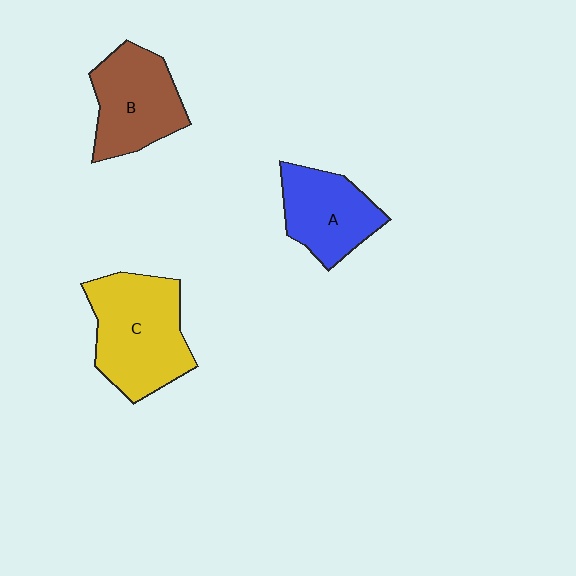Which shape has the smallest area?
Shape A (blue).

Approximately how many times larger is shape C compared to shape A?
Approximately 1.4 times.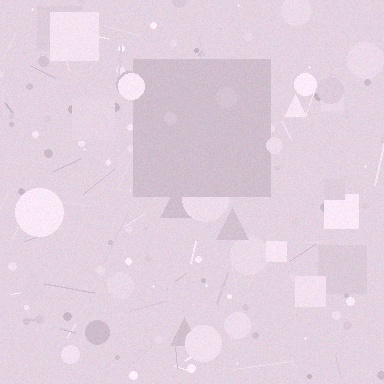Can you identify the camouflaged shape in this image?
The camouflaged shape is a square.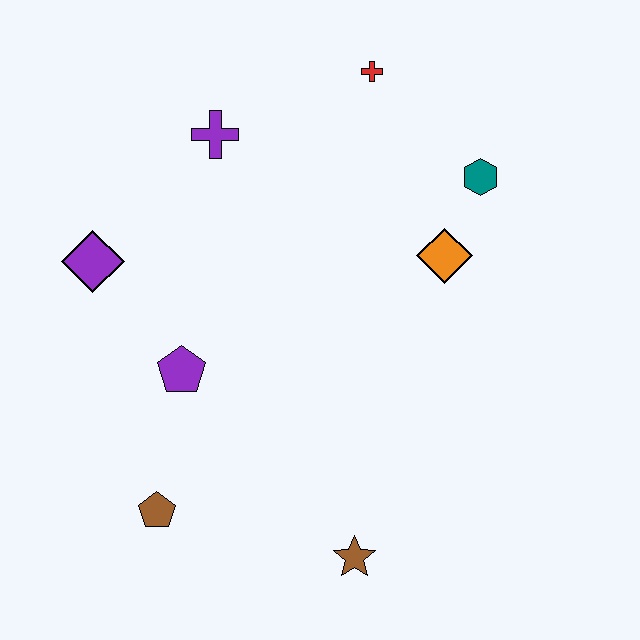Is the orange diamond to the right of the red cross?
Yes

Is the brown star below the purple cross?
Yes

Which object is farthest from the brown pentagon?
The red cross is farthest from the brown pentagon.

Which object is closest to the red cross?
The teal hexagon is closest to the red cross.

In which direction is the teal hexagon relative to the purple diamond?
The teal hexagon is to the right of the purple diamond.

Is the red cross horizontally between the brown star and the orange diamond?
Yes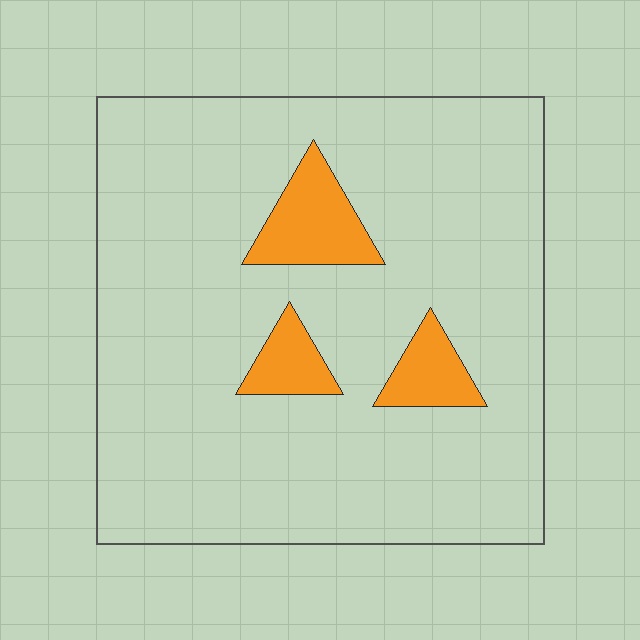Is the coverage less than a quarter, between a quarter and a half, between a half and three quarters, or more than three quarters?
Less than a quarter.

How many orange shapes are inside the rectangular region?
3.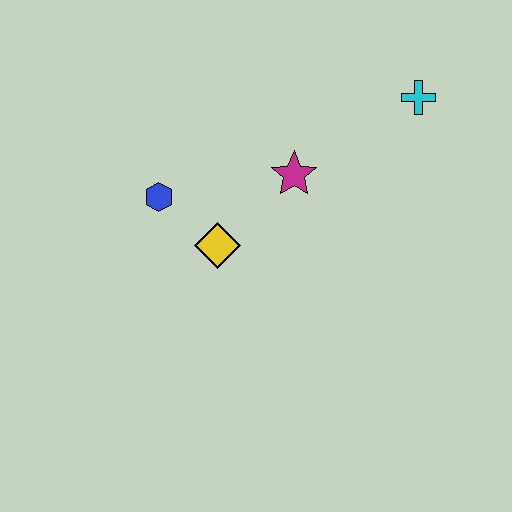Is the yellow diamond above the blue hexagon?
No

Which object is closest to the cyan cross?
The magenta star is closest to the cyan cross.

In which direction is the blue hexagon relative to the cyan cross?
The blue hexagon is to the left of the cyan cross.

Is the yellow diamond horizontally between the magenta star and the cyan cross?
No